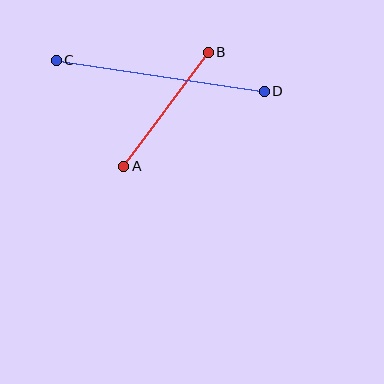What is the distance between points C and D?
The distance is approximately 210 pixels.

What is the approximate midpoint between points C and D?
The midpoint is at approximately (160, 76) pixels.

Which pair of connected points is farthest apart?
Points C and D are farthest apart.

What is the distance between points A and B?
The distance is approximately 142 pixels.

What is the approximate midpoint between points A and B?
The midpoint is at approximately (166, 109) pixels.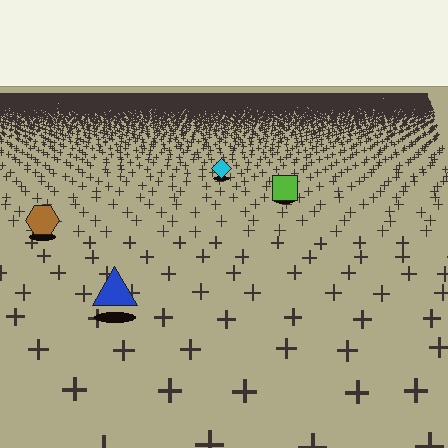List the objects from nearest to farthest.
From nearest to farthest: the blue triangle, the brown hexagon, the lime square, the cyan diamond.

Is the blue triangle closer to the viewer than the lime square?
Yes. The blue triangle is closer — you can tell from the texture gradient: the ground texture is coarser near it.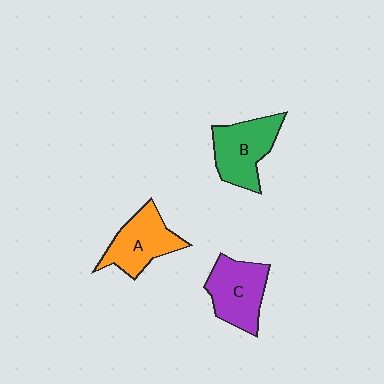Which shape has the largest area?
Shape B (green).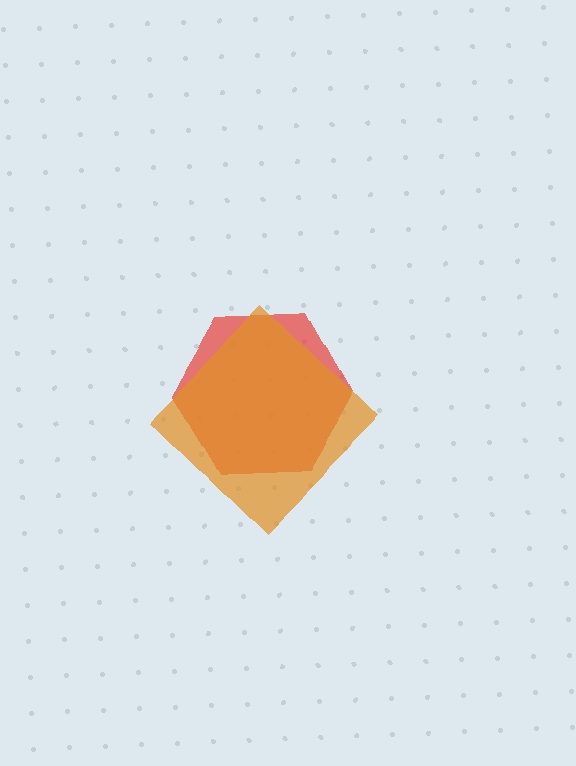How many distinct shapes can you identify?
There are 2 distinct shapes: a red hexagon, an orange diamond.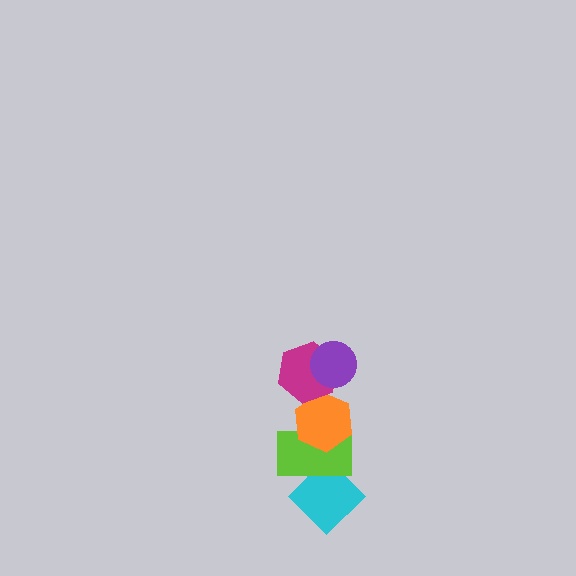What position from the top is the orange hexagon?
The orange hexagon is 3rd from the top.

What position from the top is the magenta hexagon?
The magenta hexagon is 2nd from the top.